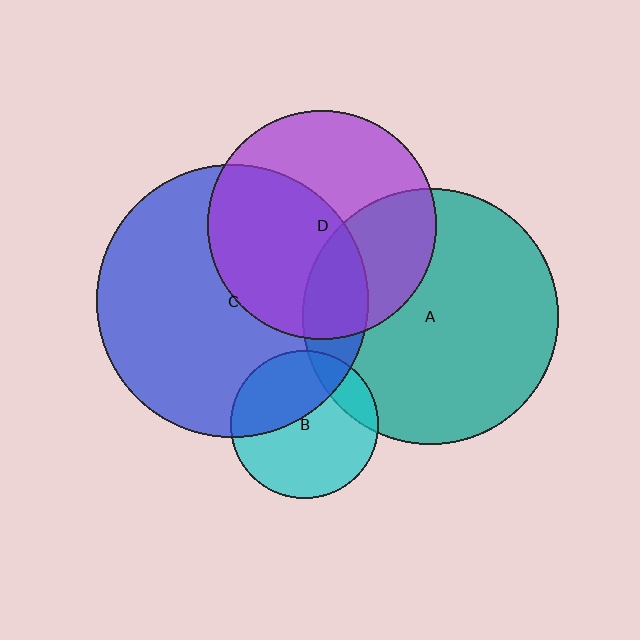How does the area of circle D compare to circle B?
Approximately 2.4 times.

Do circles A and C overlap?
Yes.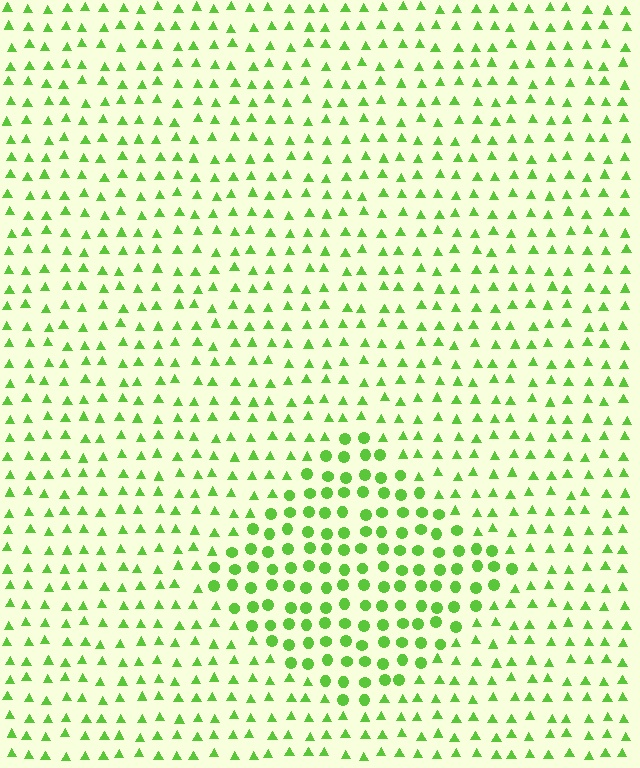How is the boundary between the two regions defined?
The boundary is defined by a change in element shape: circles inside vs. triangles outside. All elements share the same color and spacing.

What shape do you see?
I see a diamond.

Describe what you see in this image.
The image is filled with small lime elements arranged in a uniform grid. A diamond-shaped region contains circles, while the surrounding area contains triangles. The boundary is defined purely by the change in element shape.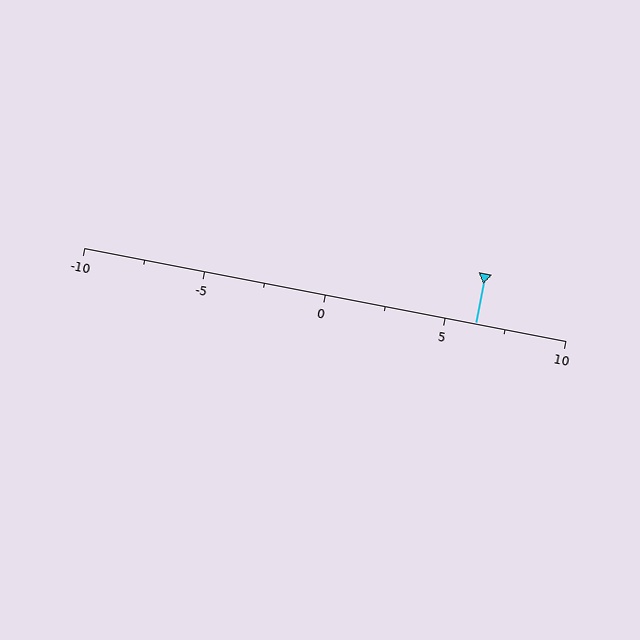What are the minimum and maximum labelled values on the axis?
The axis runs from -10 to 10.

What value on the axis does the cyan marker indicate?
The marker indicates approximately 6.2.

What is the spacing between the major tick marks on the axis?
The major ticks are spaced 5 apart.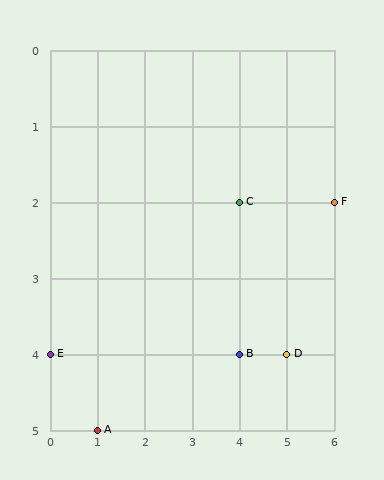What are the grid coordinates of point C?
Point C is at grid coordinates (4, 2).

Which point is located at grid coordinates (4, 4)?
Point B is at (4, 4).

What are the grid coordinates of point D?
Point D is at grid coordinates (5, 4).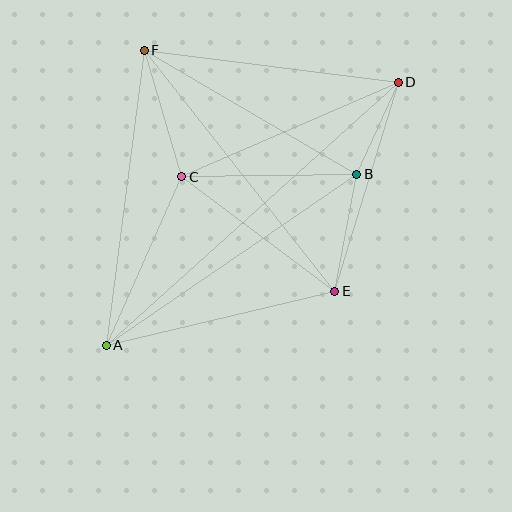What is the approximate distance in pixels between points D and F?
The distance between D and F is approximately 256 pixels.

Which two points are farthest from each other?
Points A and D are farthest from each other.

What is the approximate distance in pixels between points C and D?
The distance between C and D is approximately 236 pixels.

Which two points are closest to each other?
Points B and D are closest to each other.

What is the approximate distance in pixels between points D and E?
The distance between D and E is approximately 218 pixels.